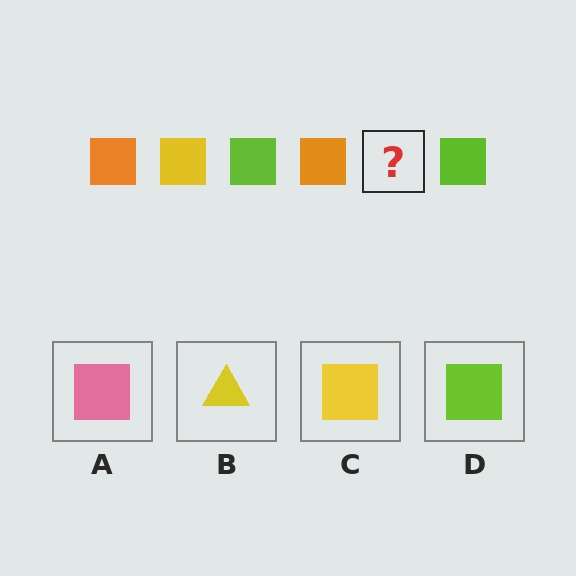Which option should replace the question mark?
Option C.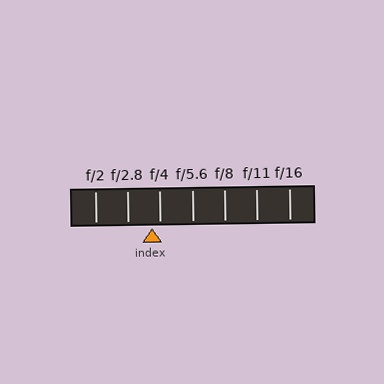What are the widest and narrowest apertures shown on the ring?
The widest aperture shown is f/2 and the narrowest is f/16.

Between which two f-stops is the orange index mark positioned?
The index mark is between f/2.8 and f/4.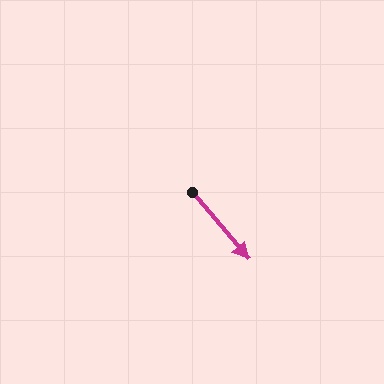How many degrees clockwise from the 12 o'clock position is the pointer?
Approximately 140 degrees.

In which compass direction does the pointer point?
Southeast.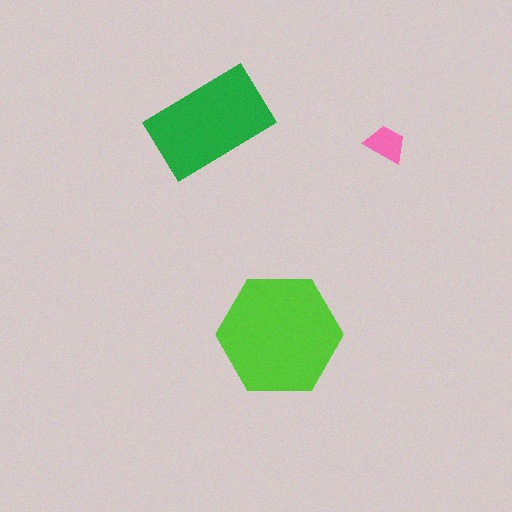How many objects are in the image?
There are 3 objects in the image.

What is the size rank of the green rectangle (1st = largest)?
2nd.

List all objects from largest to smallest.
The lime hexagon, the green rectangle, the pink trapezoid.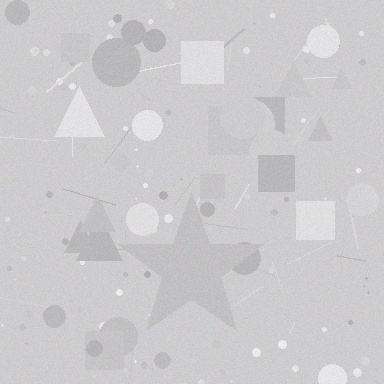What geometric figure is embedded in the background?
A star is embedded in the background.